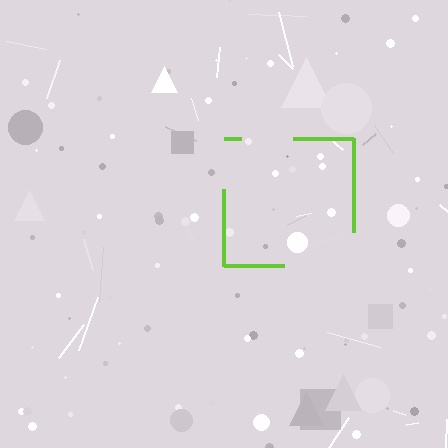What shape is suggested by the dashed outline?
The dashed outline suggests a square.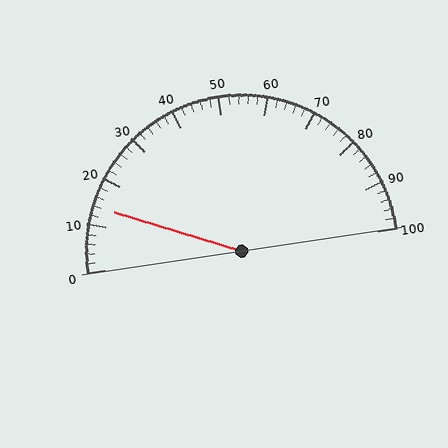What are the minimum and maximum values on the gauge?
The gauge ranges from 0 to 100.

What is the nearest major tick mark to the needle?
The nearest major tick mark is 10.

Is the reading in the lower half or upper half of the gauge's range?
The reading is in the lower half of the range (0 to 100).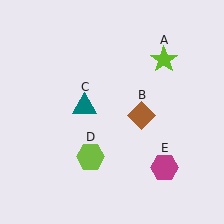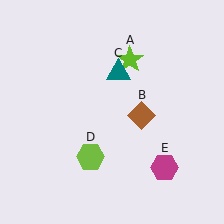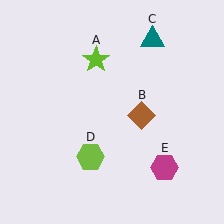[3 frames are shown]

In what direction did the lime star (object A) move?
The lime star (object A) moved left.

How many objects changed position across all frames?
2 objects changed position: lime star (object A), teal triangle (object C).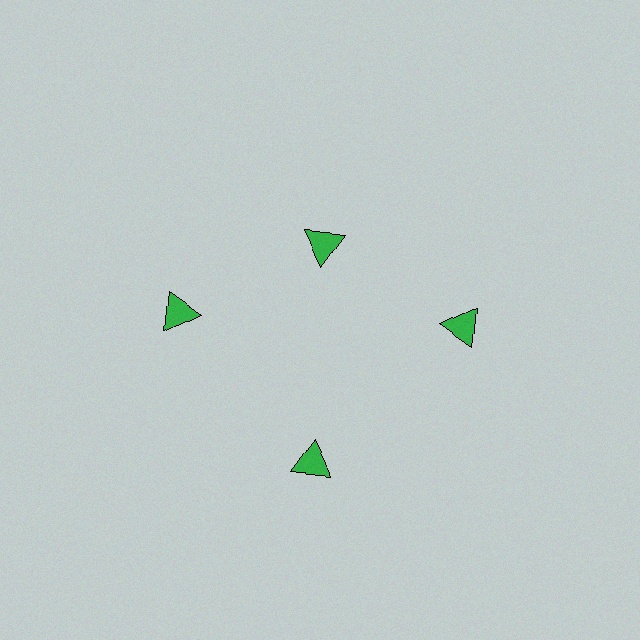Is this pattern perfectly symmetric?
No. The 4 green triangles are arranged in a ring, but one element near the 12 o'clock position is pulled inward toward the center, breaking the 4-fold rotational symmetry.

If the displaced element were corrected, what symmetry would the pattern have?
It would have 4-fold rotational symmetry — the pattern would map onto itself every 90 degrees.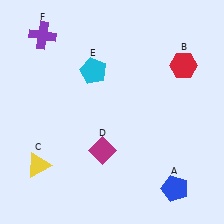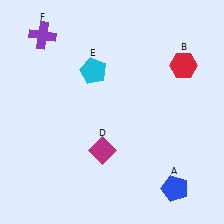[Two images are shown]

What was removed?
The yellow triangle (C) was removed in Image 2.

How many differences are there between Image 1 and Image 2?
There is 1 difference between the two images.